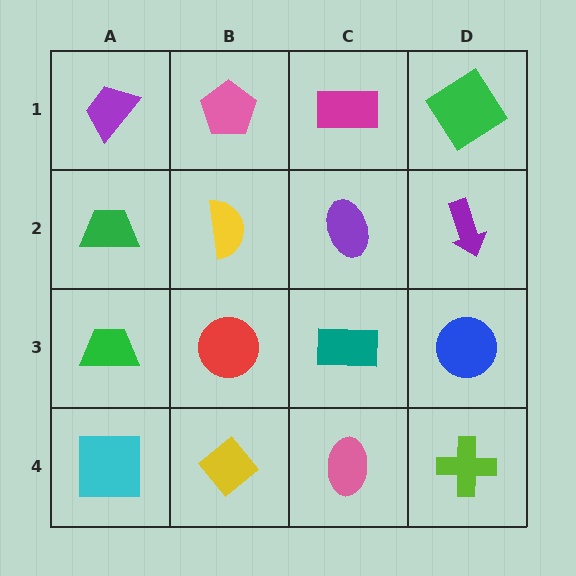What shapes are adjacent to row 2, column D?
A green diamond (row 1, column D), a blue circle (row 3, column D), a purple ellipse (row 2, column C).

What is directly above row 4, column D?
A blue circle.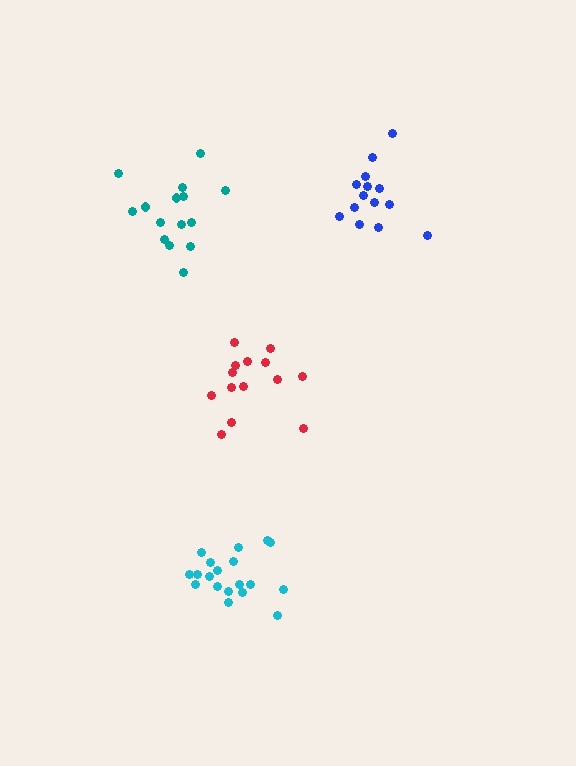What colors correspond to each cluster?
The clusters are colored: red, blue, cyan, teal.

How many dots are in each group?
Group 1: 14 dots, Group 2: 14 dots, Group 3: 19 dots, Group 4: 15 dots (62 total).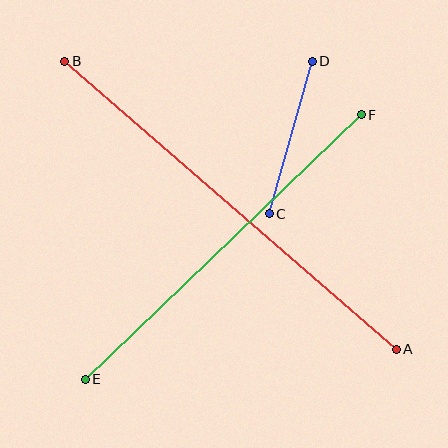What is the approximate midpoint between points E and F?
The midpoint is at approximately (223, 247) pixels.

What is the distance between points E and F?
The distance is approximately 382 pixels.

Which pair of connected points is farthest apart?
Points A and B are farthest apart.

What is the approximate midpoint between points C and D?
The midpoint is at approximately (291, 137) pixels.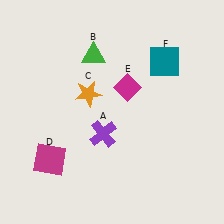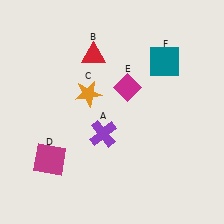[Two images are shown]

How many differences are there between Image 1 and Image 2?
There is 1 difference between the two images.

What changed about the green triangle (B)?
In Image 1, B is green. In Image 2, it changed to red.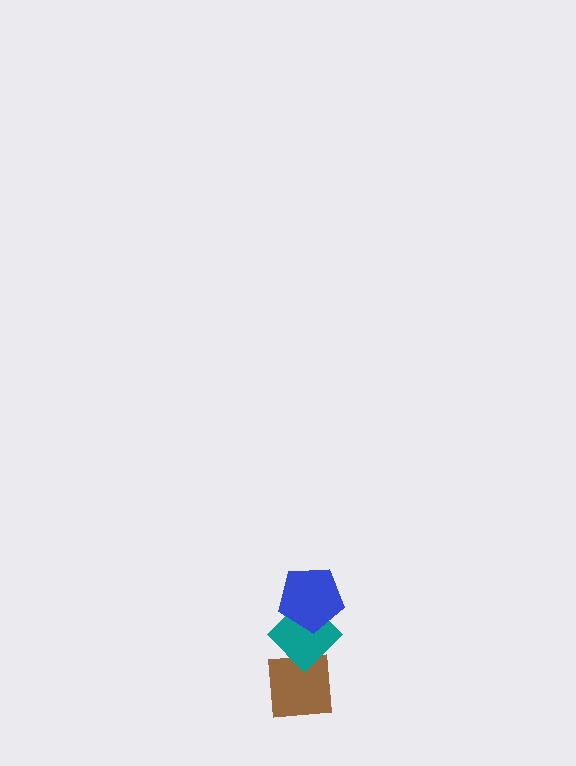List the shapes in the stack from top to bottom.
From top to bottom: the blue pentagon, the teal diamond, the brown square.